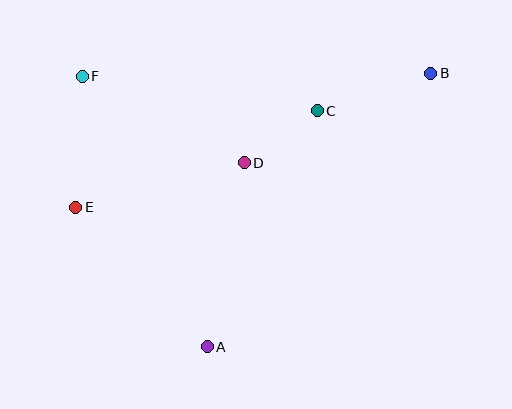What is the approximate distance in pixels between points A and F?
The distance between A and F is approximately 298 pixels.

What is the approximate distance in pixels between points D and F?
The distance between D and F is approximately 184 pixels.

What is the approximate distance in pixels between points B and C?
The distance between B and C is approximately 120 pixels.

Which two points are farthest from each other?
Points B and E are farthest from each other.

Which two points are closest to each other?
Points C and D are closest to each other.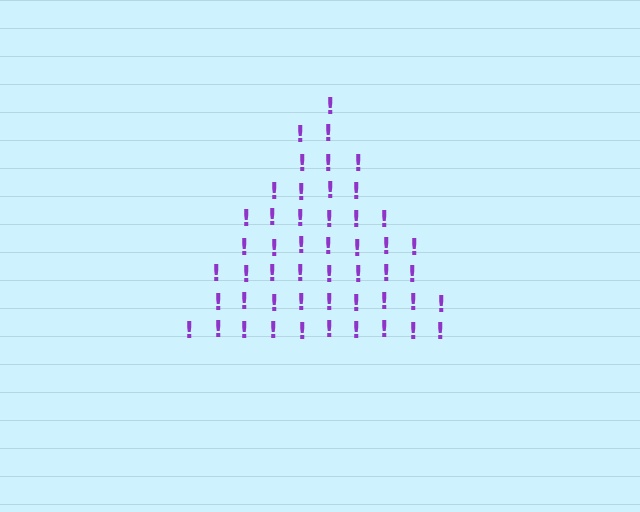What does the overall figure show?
The overall figure shows a triangle.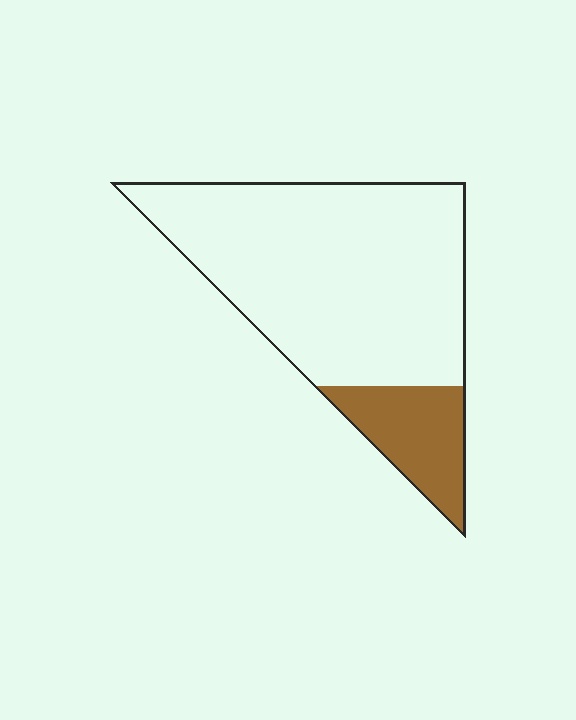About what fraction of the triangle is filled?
About one sixth (1/6).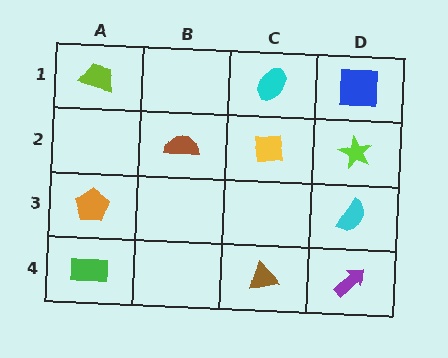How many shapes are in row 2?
3 shapes.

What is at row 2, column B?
A brown semicircle.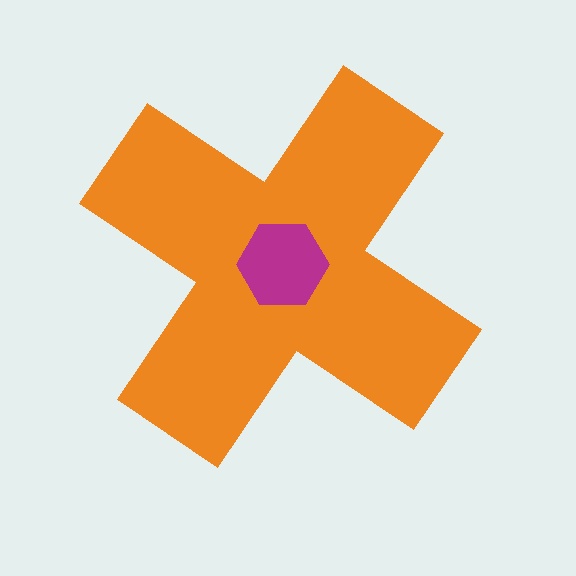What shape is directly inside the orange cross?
The magenta hexagon.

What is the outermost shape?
The orange cross.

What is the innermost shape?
The magenta hexagon.